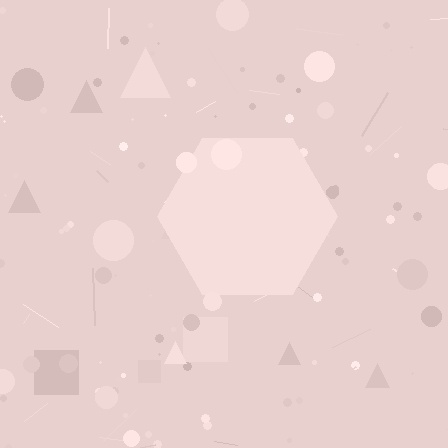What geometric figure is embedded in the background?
A hexagon is embedded in the background.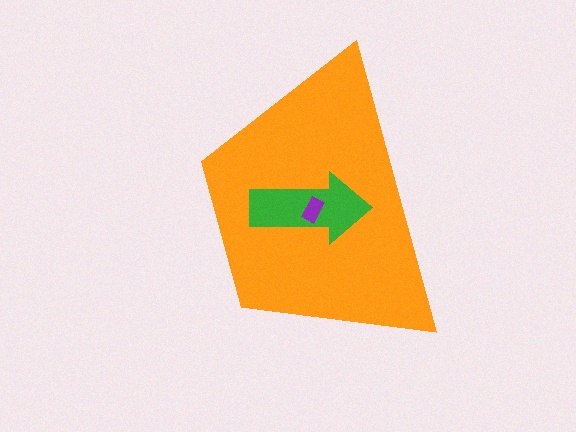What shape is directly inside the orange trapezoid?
The green arrow.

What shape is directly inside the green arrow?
The purple rectangle.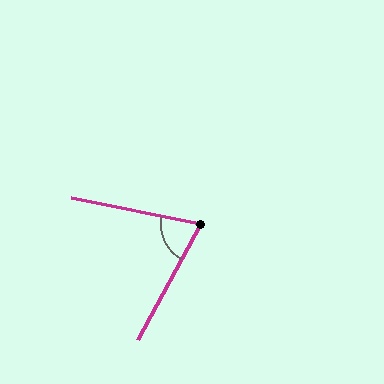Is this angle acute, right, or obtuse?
It is acute.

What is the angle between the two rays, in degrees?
Approximately 73 degrees.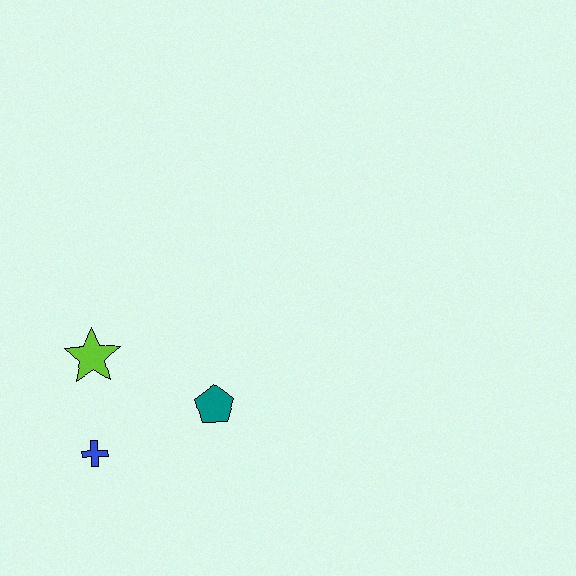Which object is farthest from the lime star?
The teal pentagon is farthest from the lime star.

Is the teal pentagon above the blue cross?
Yes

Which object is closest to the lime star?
The blue cross is closest to the lime star.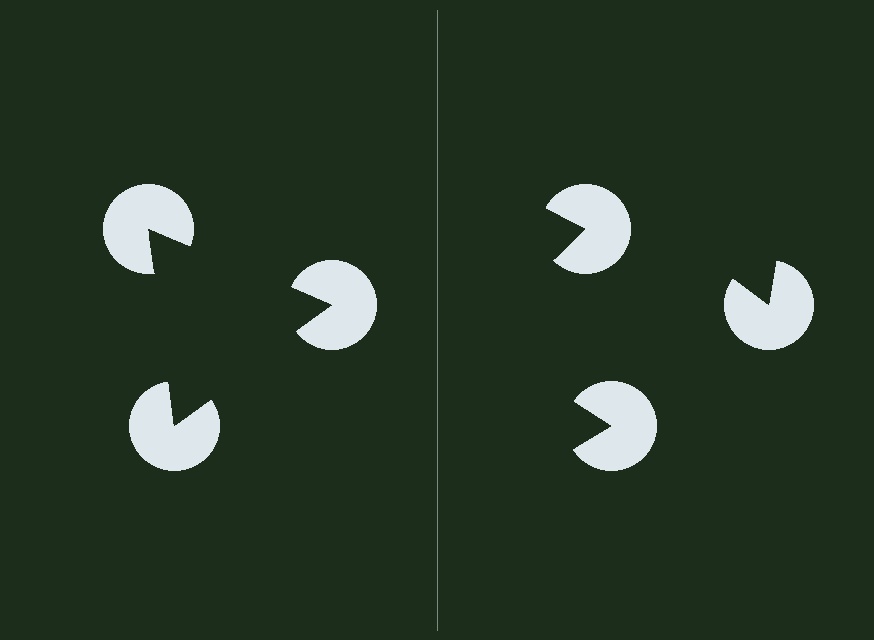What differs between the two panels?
The pac-man discs are positioned identically on both sides; only the wedge orientations differ. On the left they align to a triangle; on the right they are misaligned.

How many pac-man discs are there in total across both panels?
6 — 3 on each side.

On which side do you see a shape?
An illusory triangle appears on the left side. On the right side the wedge cuts are rotated, so no coherent shape forms.